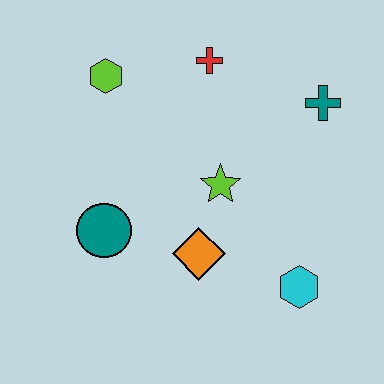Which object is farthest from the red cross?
The cyan hexagon is farthest from the red cross.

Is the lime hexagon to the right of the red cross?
No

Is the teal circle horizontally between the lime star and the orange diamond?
No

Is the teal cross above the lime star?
Yes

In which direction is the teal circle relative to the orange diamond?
The teal circle is to the left of the orange diamond.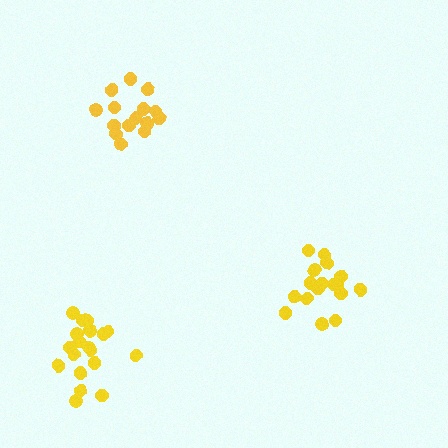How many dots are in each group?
Group 1: 17 dots, Group 2: 19 dots, Group 3: 15 dots (51 total).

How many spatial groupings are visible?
There are 3 spatial groupings.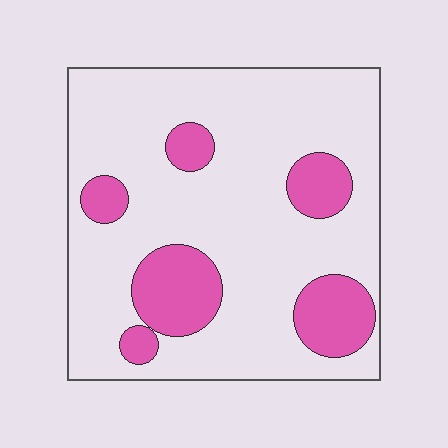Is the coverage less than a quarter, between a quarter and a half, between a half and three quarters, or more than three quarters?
Less than a quarter.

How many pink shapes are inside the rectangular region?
6.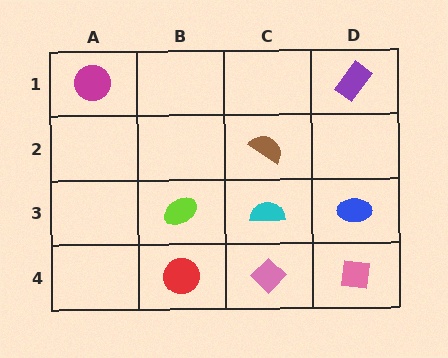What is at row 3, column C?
A cyan semicircle.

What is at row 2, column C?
A brown semicircle.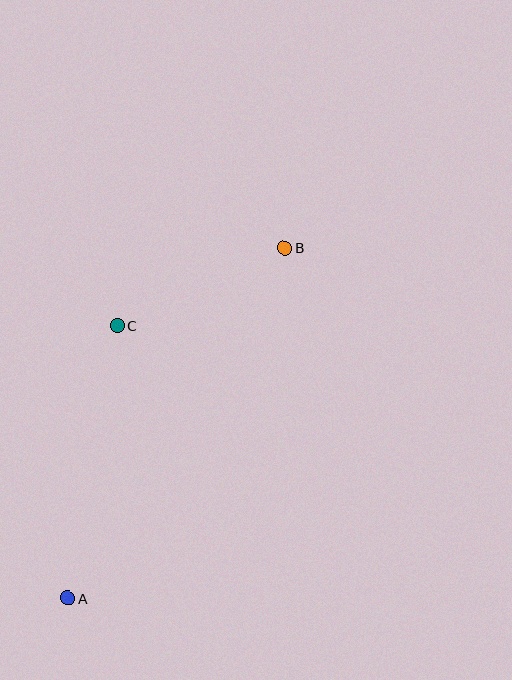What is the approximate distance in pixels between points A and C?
The distance between A and C is approximately 277 pixels.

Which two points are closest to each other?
Points B and C are closest to each other.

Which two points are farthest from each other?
Points A and B are farthest from each other.